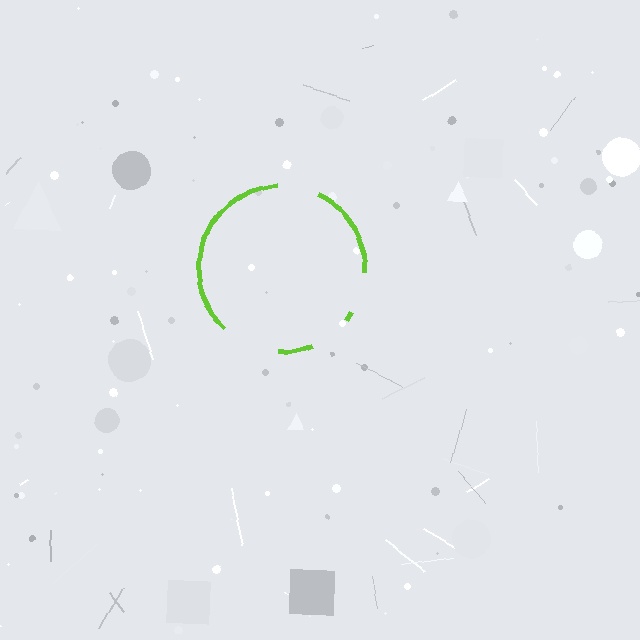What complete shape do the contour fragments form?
The contour fragments form a circle.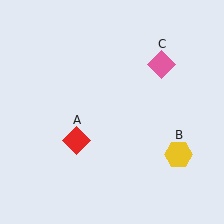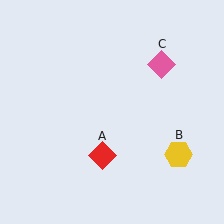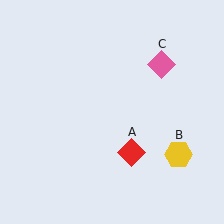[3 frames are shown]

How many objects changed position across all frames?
1 object changed position: red diamond (object A).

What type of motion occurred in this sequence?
The red diamond (object A) rotated counterclockwise around the center of the scene.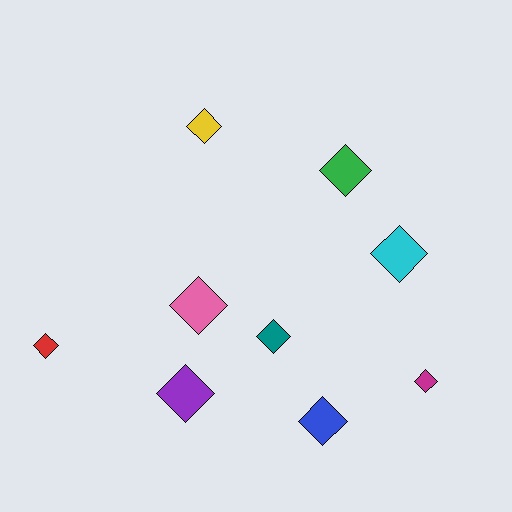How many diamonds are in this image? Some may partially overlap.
There are 9 diamonds.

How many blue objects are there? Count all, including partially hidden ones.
There is 1 blue object.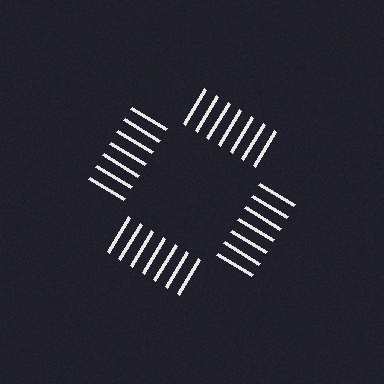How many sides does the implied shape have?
4 sides — the line-ends trace a square.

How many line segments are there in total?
28 — 7 along each of the 4 edges.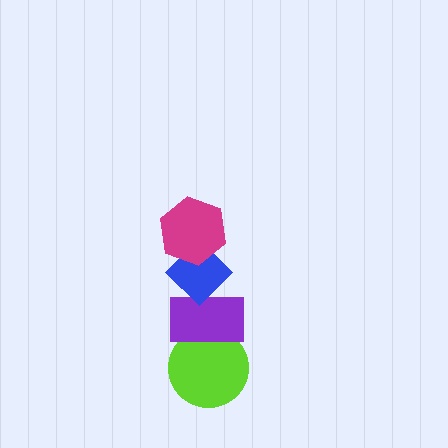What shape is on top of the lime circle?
The purple rectangle is on top of the lime circle.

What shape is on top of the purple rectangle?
The blue diamond is on top of the purple rectangle.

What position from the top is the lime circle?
The lime circle is 4th from the top.